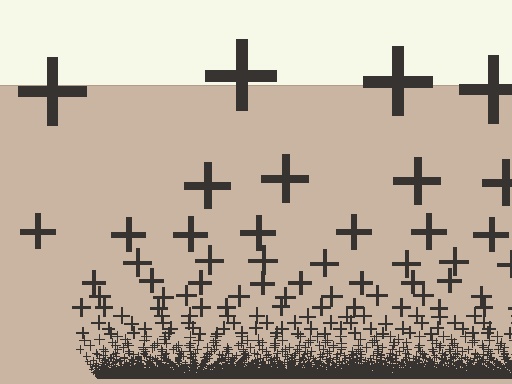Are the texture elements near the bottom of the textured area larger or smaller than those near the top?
Smaller. The gradient is inverted — elements near the bottom are smaller and denser.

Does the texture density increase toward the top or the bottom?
Density increases toward the bottom.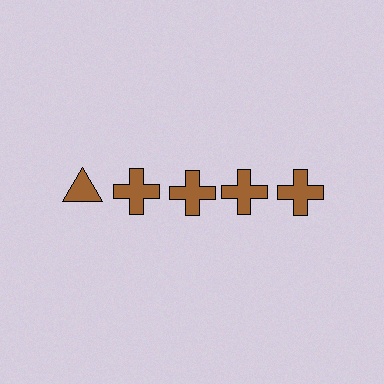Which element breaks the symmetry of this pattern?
The brown triangle in the top row, leftmost column breaks the symmetry. All other shapes are brown crosses.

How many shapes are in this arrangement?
There are 5 shapes arranged in a grid pattern.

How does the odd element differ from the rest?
It has a different shape: triangle instead of cross.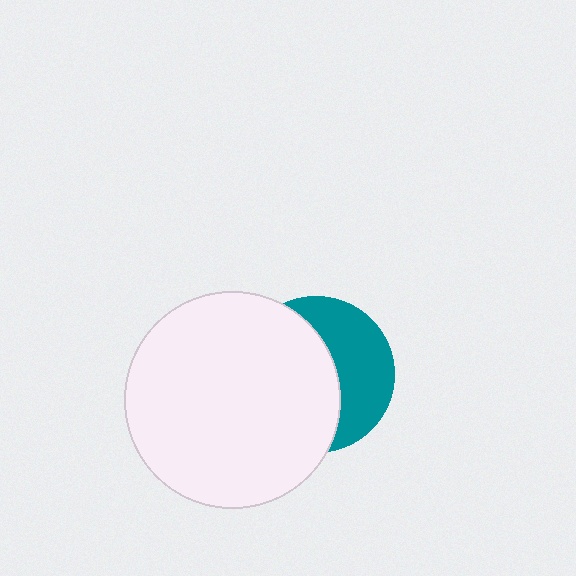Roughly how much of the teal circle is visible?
A small part of it is visible (roughly 41%).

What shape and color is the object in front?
The object in front is a white circle.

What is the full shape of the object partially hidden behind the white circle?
The partially hidden object is a teal circle.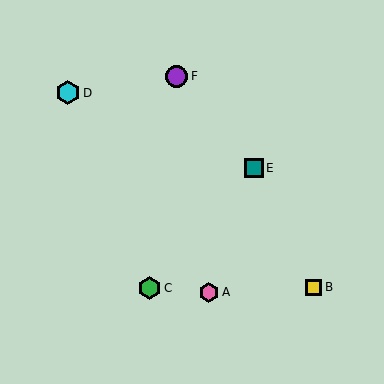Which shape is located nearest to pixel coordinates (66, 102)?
The cyan hexagon (labeled D) at (68, 93) is nearest to that location.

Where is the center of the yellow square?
The center of the yellow square is at (314, 287).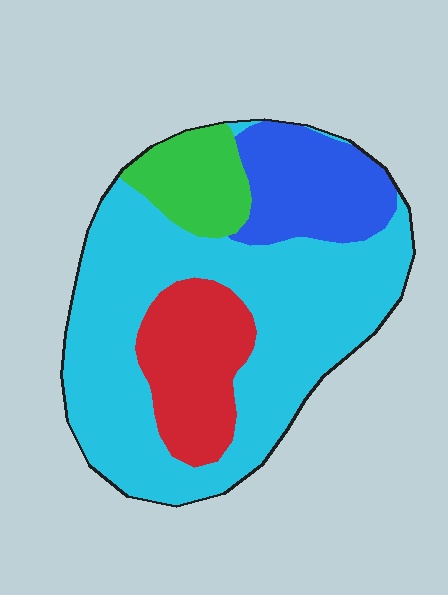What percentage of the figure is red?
Red covers around 15% of the figure.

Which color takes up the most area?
Cyan, at roughly 55%.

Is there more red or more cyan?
Cyan.